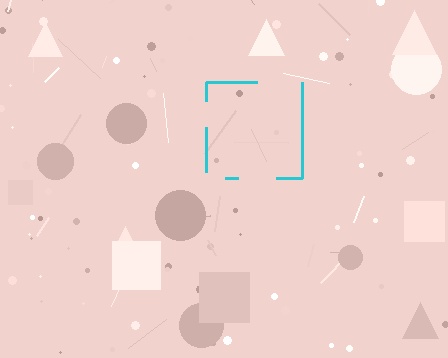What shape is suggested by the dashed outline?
The dashed outline suggests a square.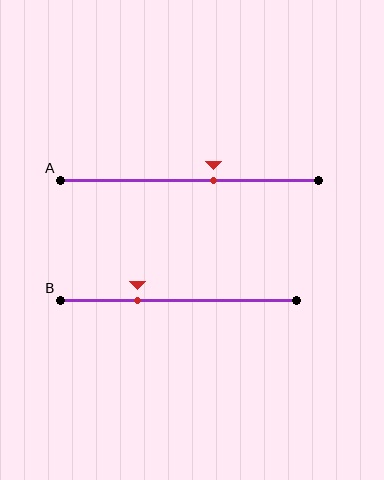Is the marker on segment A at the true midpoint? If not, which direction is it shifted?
No, the marker on segment A is shifted to the right by about 10% of the segment length.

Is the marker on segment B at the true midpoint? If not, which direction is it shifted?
No, the marker on segment B is shifted to the left by about 17% of the segment length.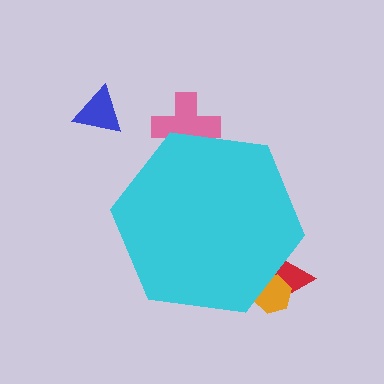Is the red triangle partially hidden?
Yes, the red triangle is partially hidden behind the cyan hexagon.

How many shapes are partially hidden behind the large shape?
3 shapes are partially hidden.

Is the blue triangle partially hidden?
No, the blue triangle is fully visible.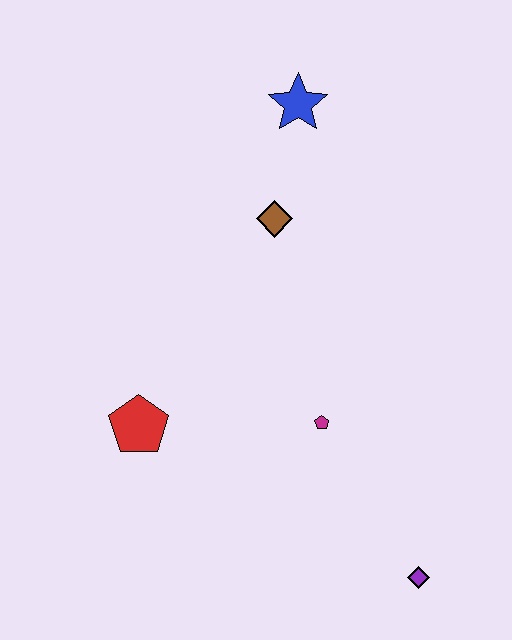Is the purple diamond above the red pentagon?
No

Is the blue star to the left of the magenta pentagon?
Yes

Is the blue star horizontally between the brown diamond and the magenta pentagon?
Yes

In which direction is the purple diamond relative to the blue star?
The purple diamond is below the blue star.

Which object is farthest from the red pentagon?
The blue star is farthest from the red pentagon.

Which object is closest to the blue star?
The brown diamond is closest to the blue star.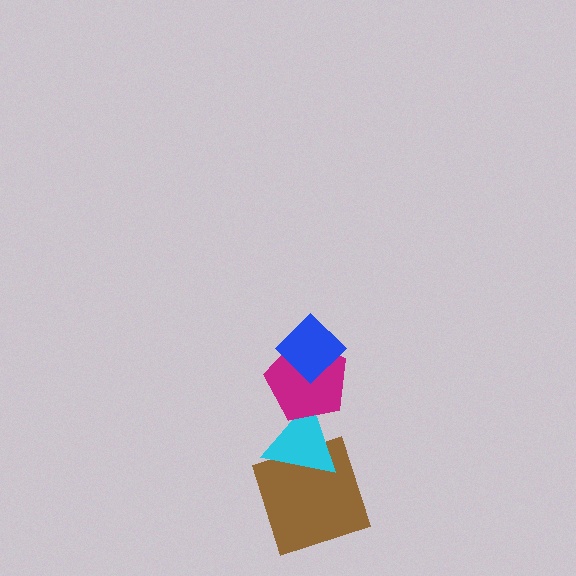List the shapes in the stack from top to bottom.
From top to bottom: the blue diamond, the magenta pentagon, the cyan triangle, the brown square.